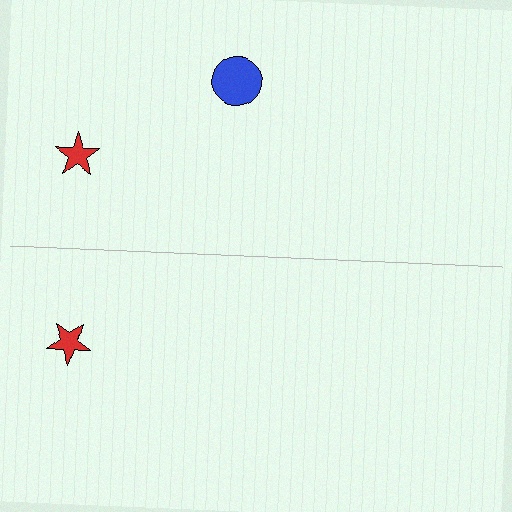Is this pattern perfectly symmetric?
No, the pattern is not perfectly symmetric. A blue circle is missing from the bottom side.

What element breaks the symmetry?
A blue circle is missing from the bottom side.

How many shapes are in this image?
There are 3 shapes in this image.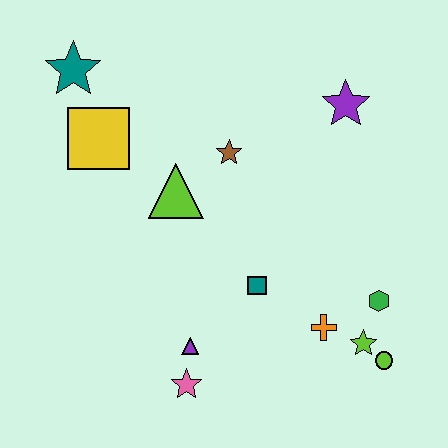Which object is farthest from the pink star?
The teal star is farthest from the pink star.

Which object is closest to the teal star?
The yellow square is closest to the teal star.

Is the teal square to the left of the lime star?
Yes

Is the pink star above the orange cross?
No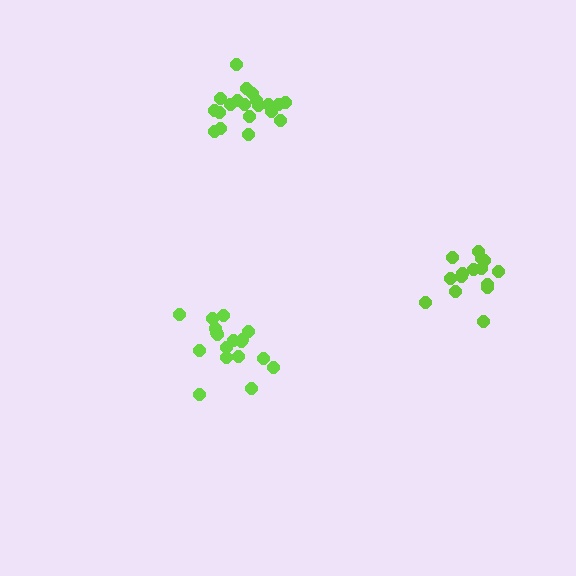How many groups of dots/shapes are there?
There are 3 groups.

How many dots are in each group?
Group 1: 18 dots, Group 2: 20 dots, Group 3: 15 dots (53 total).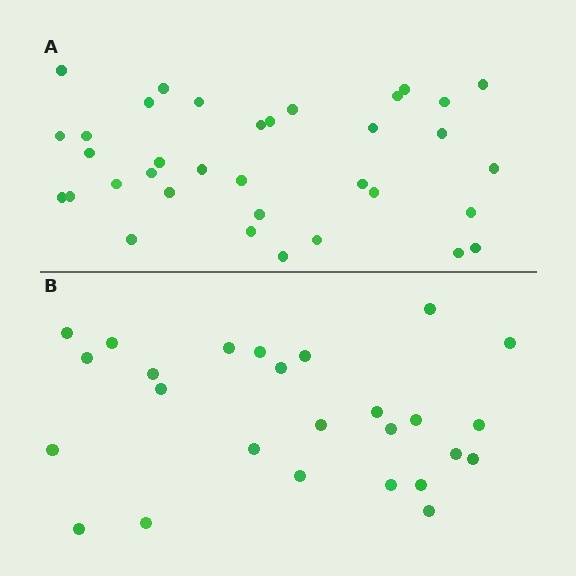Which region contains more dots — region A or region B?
Region A (the top region) has more dots.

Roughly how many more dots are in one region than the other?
Region A has roughly 8 or so more dots than region B.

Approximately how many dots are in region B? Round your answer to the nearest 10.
About 30 dots. (The exact count is 26, which rounds to 30.)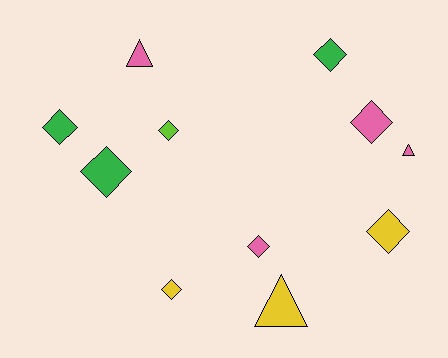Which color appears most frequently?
Pink, with 4 objects.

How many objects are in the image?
There are 11 objects.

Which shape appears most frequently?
Diamond, with 8 objects.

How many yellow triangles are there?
There is 1 yellow triangle.